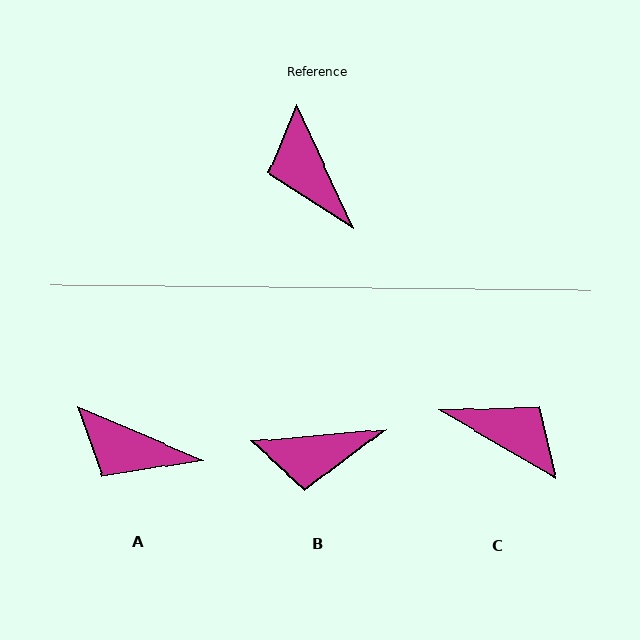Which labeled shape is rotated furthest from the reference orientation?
C, about 145 degrees away.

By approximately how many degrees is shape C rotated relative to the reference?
Approximately 145 degrees clockwise.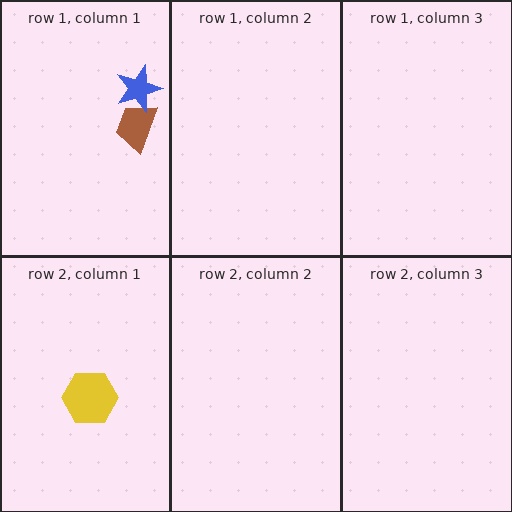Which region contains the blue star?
The row 1, column 1 region.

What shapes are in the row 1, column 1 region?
The brown trapezoid, the blue star.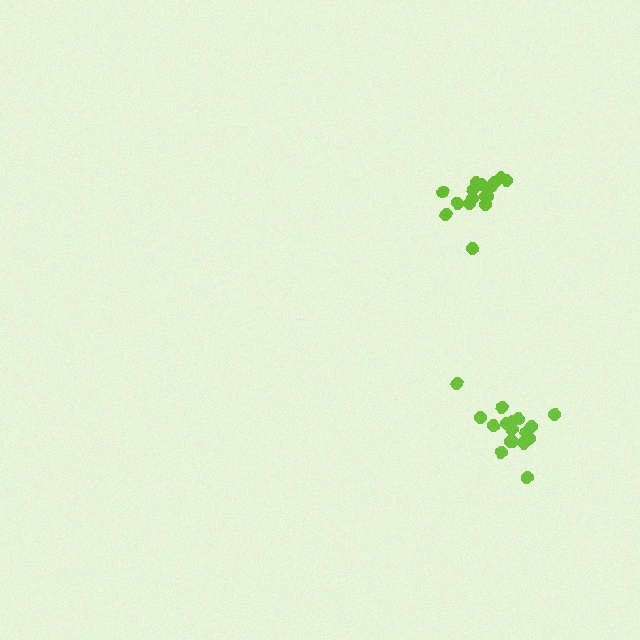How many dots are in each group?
Group 1: 16 dots, Group 2: 17 dots (33 total).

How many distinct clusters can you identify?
There are 2 distinct clusters.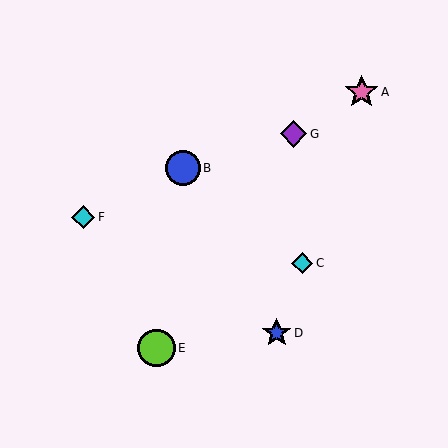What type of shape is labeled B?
Shape B is a blue circle.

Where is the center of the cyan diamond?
The center of the cyan diamond is at (302, 263).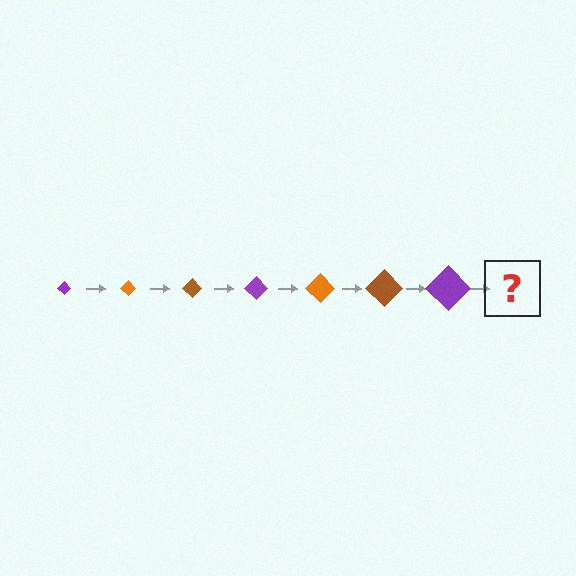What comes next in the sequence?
The next element should be an orange diamond, larger than the previous one.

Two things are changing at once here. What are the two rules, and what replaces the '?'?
The two rules are that the diamond grows larger each step and the color cycles through purple, orange, and brown. The '?' should be an orange diamond, larger than the previous one.